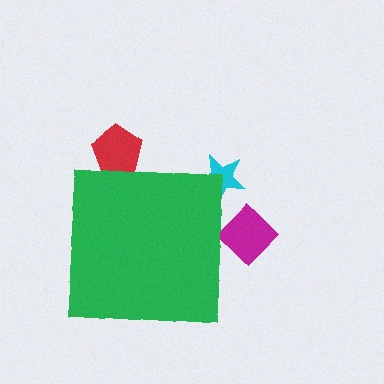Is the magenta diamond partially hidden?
Yes, the magenta diamond is partially hidden behind the green square.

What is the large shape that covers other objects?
A green square.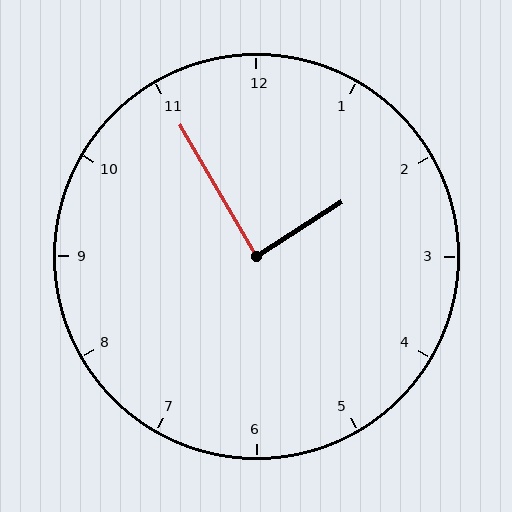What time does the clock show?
1:55.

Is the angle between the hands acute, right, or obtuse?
It is right.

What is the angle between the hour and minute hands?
Approximately 88 degrees.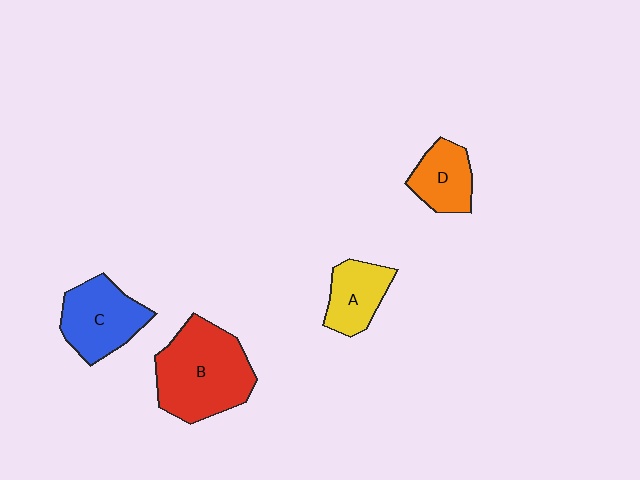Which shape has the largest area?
Shape B (red).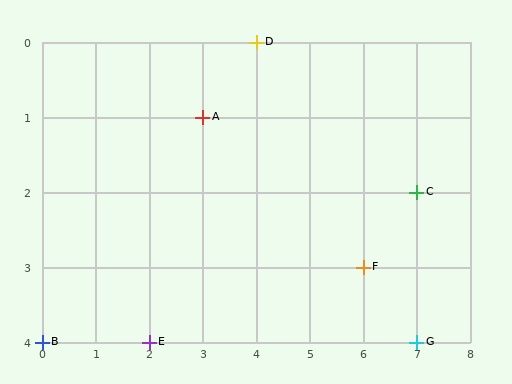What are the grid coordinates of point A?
Point A is at grid coordinates (3, 1).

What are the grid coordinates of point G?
Point G is at grid coordinates (7, 4).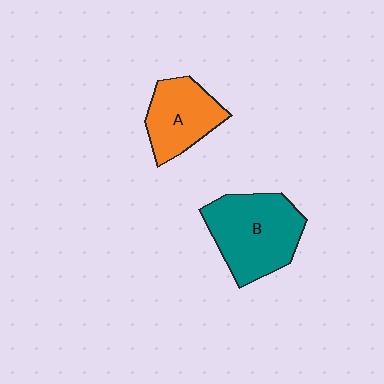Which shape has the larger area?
Shape B (teal).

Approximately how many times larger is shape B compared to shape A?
Approximately 1.5 times.